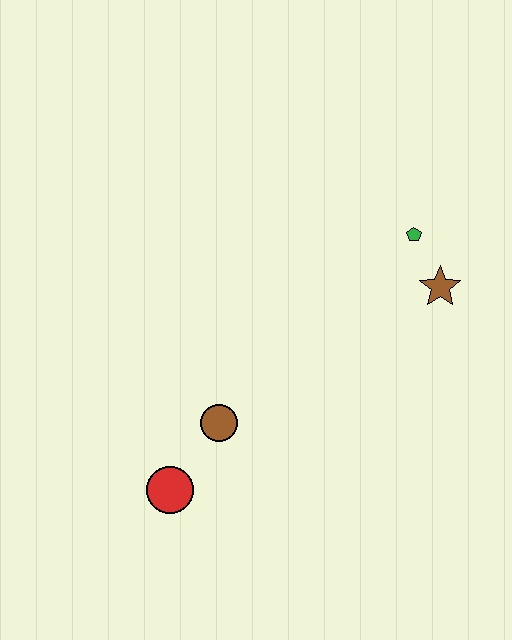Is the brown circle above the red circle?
Yes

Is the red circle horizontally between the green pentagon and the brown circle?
No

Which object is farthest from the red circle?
The green pentagon is farthest from the red circle.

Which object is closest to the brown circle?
The red circle is closest to the brown circle.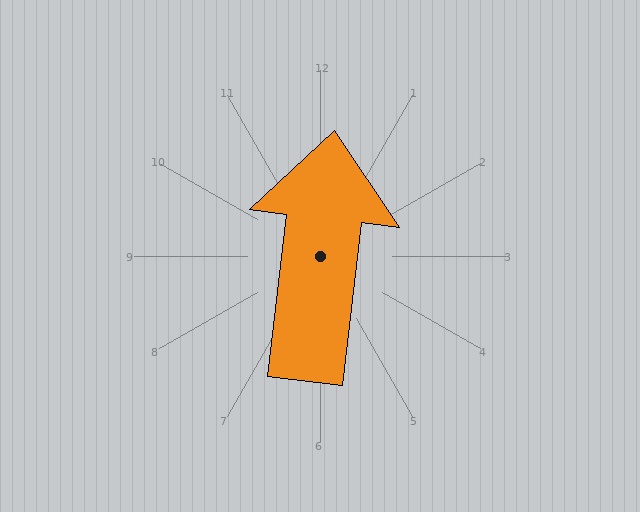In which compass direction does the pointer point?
North.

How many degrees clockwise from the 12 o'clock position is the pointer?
Approximately 7 degrees.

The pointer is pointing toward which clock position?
Roughly 12 o'clock.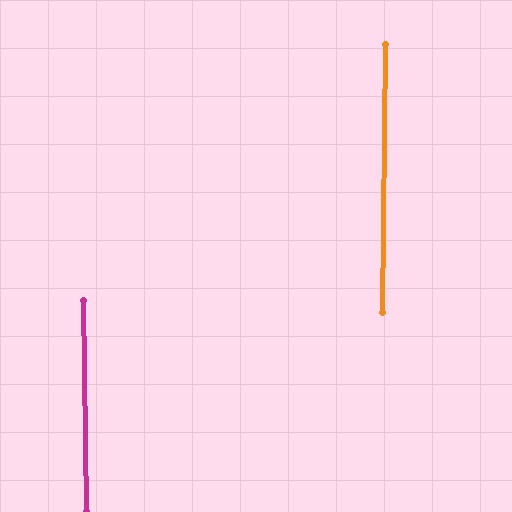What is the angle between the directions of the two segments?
Approximately 2 degrees.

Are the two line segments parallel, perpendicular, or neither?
Parallel — their directions differ by only 1.8°.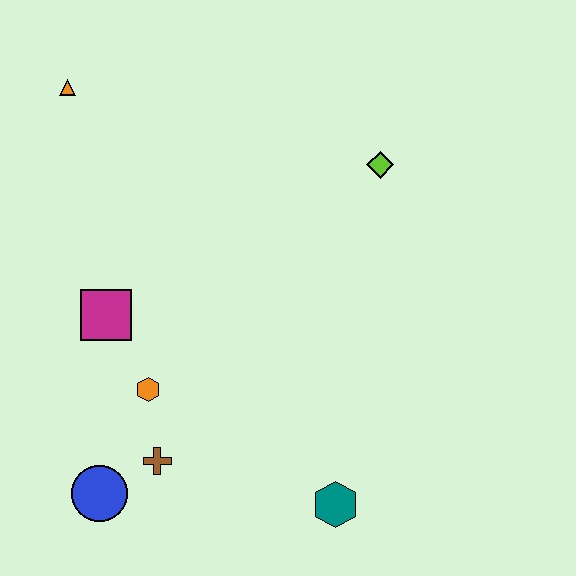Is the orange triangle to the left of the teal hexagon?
Yes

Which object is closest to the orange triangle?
The magenta square is closest to the orange triangle.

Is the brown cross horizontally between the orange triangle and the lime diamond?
Yes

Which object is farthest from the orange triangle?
The teal hexagon is farthest from the orange triangle.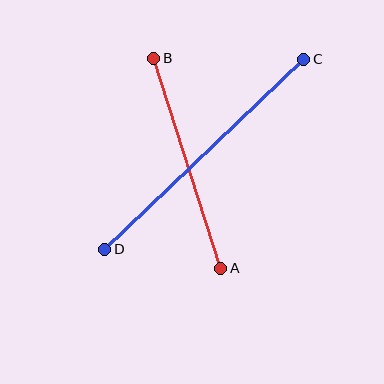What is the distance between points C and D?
The distance is approximately 275 pixels.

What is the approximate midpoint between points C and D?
The midpoint is at approximately (204, 154) pixels.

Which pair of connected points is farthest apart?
Points C and D are farthest apart.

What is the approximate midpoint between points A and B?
The midpoint is at approximately (187, 163) pixels.